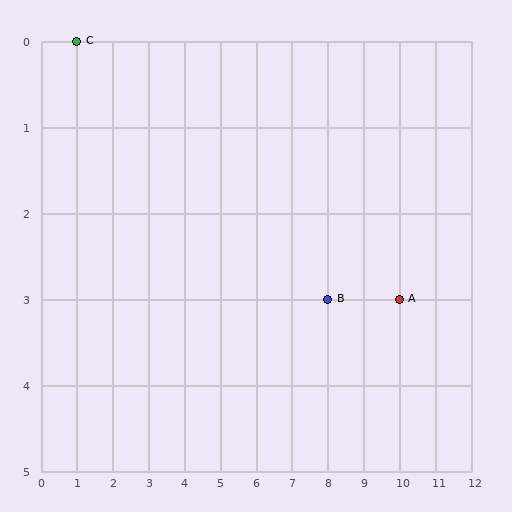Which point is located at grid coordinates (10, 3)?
Point A is at (10, 3).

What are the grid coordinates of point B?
Point B is at grid coordinates (8, 3).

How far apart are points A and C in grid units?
Points A and C are 9 columns and 3 rows apart (about 9.5 grid units diagonally).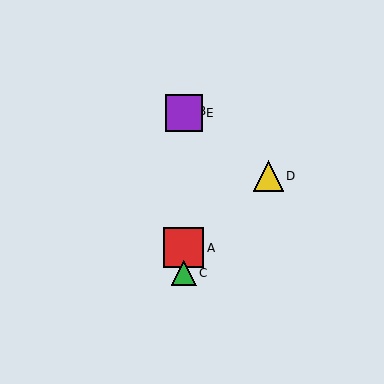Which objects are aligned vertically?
Objects A, B, C, E are aligned vertically.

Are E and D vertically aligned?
No, E is at x≈184 and D is at x≈268.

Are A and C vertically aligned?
Yes, both are at x≈184.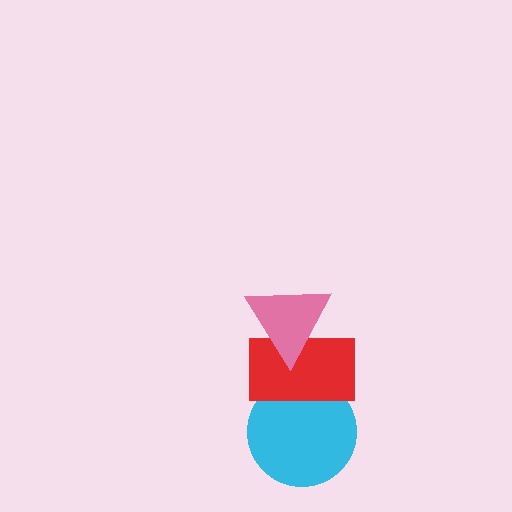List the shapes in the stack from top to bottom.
From top to bottom: the pink triangle, the red rectangle, the cyan circle.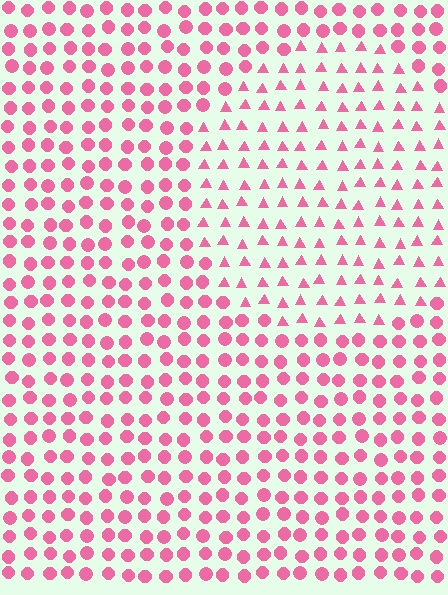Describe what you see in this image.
The image is filled with small pink elements arranged in a uniform grid. A circle-shaped region contains triangles, while the surrounding area contains circles. The boundary is defined purely by the change in element shape.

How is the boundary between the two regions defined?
The boundary is defined by a change in element shape: triangles inside vs. circles outside. All elements share the same color and spacing.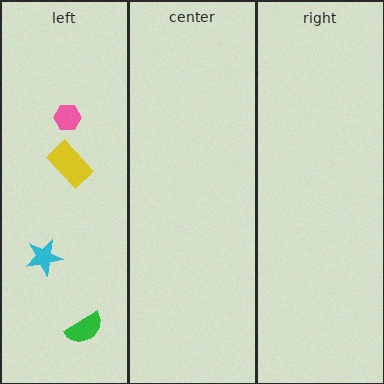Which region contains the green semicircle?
The left region.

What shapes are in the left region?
The green semicircle, the pink hexagon, the cyan star, the yellow rectangle.